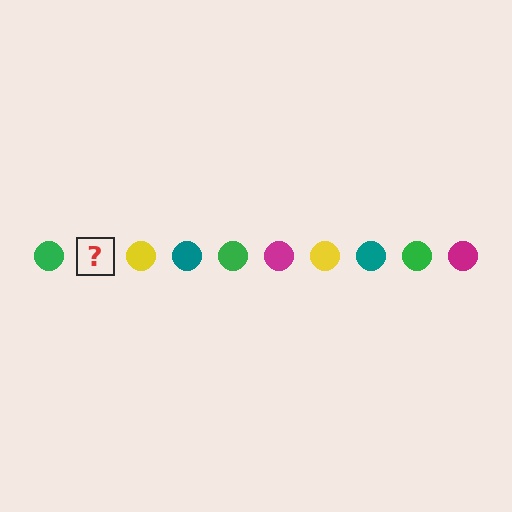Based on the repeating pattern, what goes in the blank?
The blank should be a magenta circle.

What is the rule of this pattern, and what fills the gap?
The rule is that the pattern cycles through green, magenta, yellow, teal circles. The gap should be filled with a magenta circle.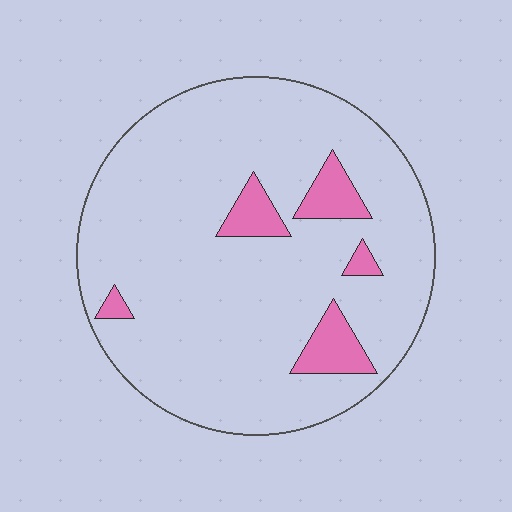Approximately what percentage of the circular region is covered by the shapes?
Approximately 10%.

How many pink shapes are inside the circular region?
5.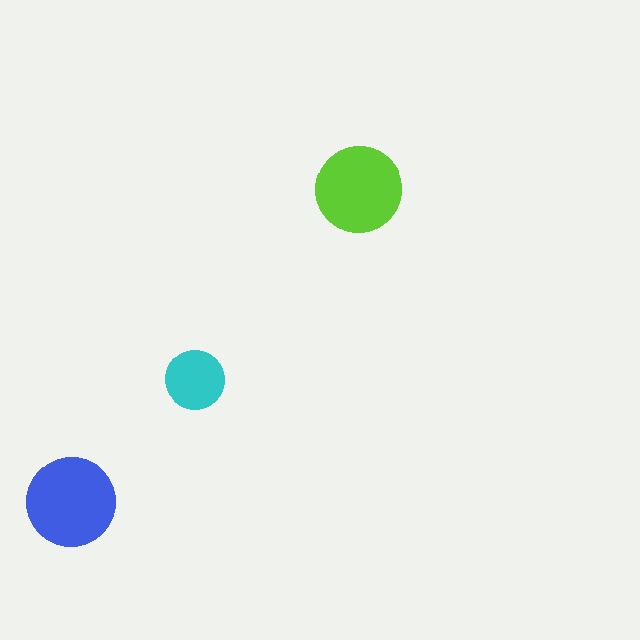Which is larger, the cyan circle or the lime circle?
The lime one.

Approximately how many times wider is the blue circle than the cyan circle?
About 1.5 times wider.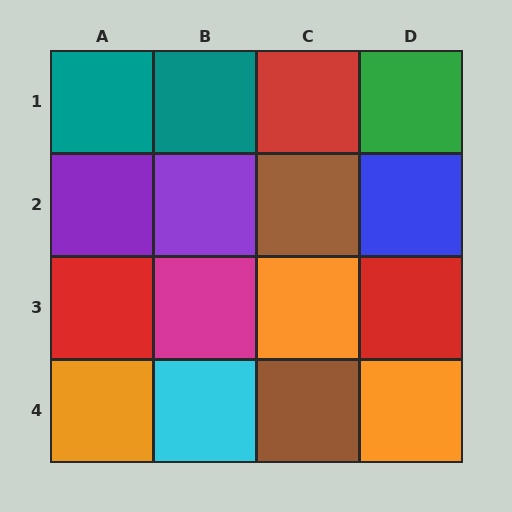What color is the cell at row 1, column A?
Teal.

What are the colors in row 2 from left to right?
Purple, purple, brown, blue.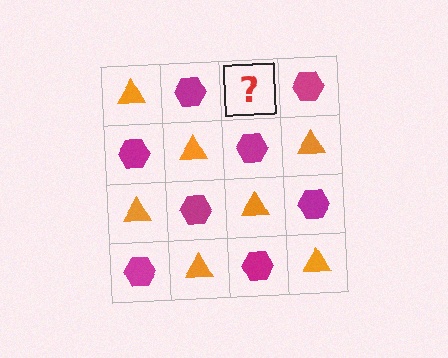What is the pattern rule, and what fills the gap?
The rule is that it alternates orange triangle and magenta hexagon in a checkerboard pattern. The gap should be filled with an orange triangle.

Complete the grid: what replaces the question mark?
The question mark should be replaced with an orange triangle.